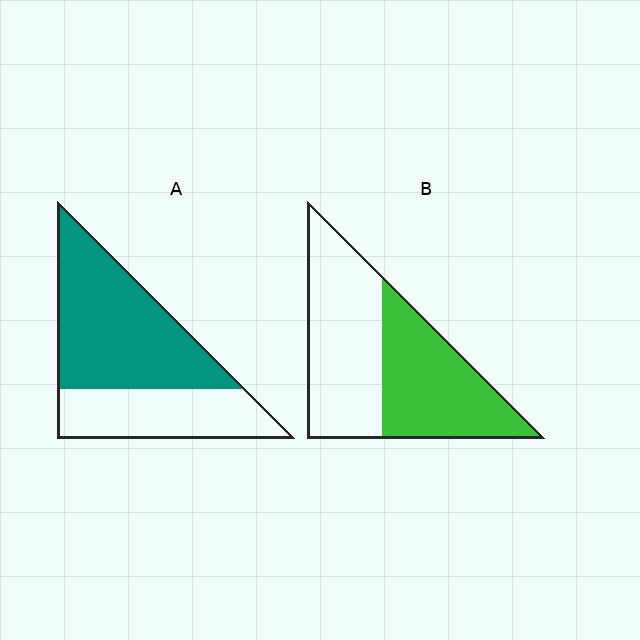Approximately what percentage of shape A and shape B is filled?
A is approximately 60% and B is approximately 45%.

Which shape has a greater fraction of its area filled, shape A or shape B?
Shape A.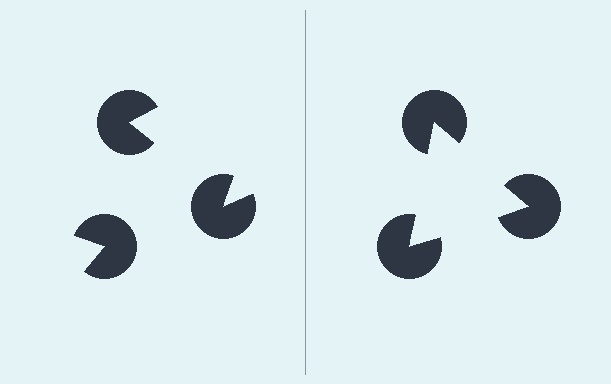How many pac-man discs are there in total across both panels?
6 — 3 on each side.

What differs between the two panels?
The pac-man discs are positioned identically on both sides; only the wedge orientations differ. On the right they align to a triangle; on the left they are misaligned.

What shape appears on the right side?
An illusory triangle.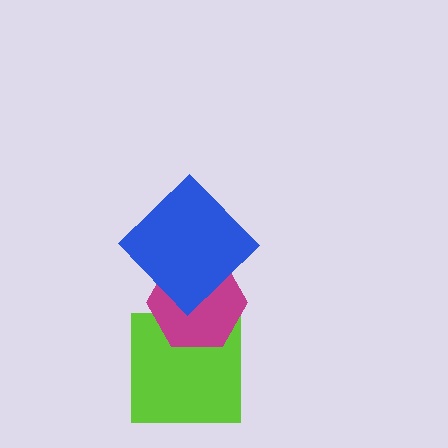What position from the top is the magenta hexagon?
The magenta hexagon is 2nd from the top.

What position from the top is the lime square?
The lime square is 3rd from the top.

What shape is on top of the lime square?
The magenta hexagon is on top of the lime square.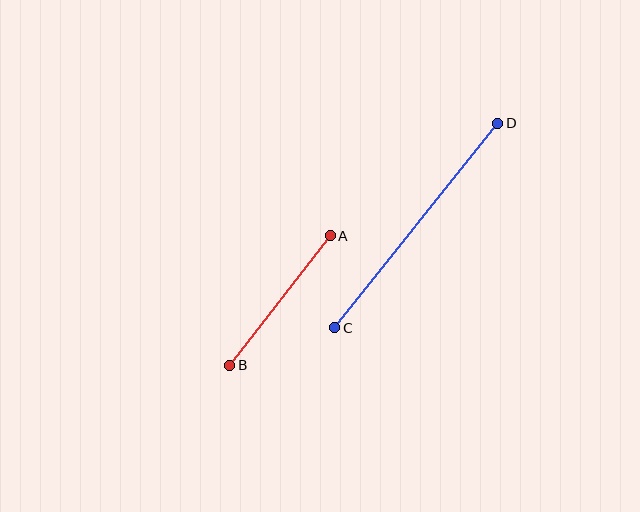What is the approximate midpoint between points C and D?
The midpoint is at approximately (416, 226) pixels.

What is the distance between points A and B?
The distance is approximately 164 pixels.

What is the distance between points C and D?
The distance is approximately 262 pixels.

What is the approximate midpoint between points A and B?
The midpoint is at approximately (280, 300) pixels.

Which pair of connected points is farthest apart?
Points C and D are farthest apart.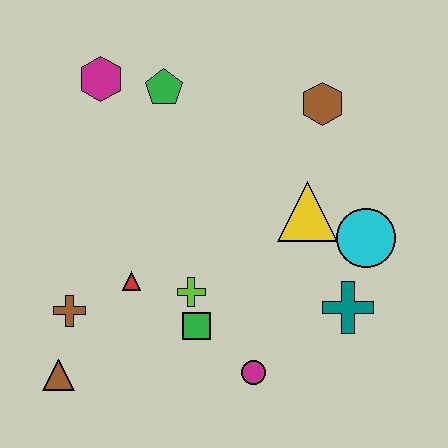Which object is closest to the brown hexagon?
The yellow triangle is closest to the brown hexagon.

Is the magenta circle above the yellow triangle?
No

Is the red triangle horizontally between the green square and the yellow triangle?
No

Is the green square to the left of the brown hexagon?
Yes